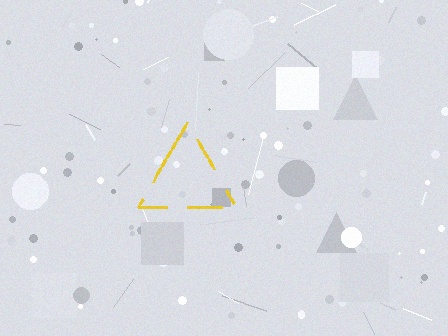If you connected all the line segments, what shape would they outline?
They would outline a triangle.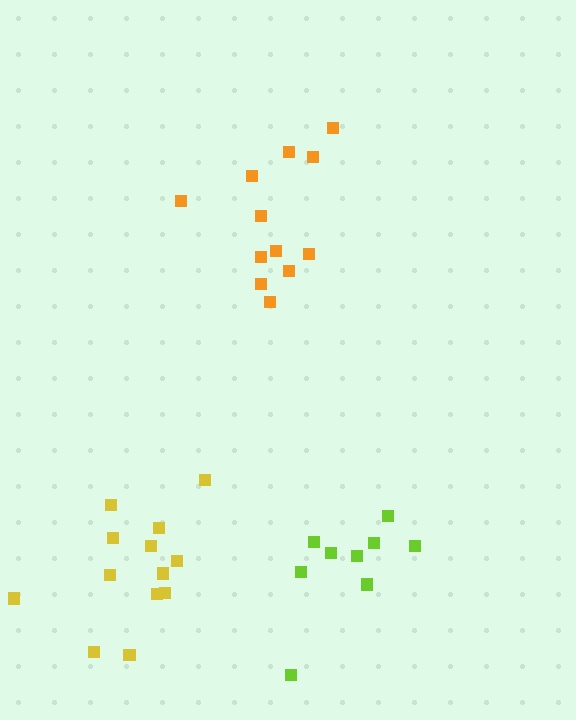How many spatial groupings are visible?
There are 3 spatial groupings.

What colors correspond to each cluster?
The clusters are colored: lime, orange, yellow.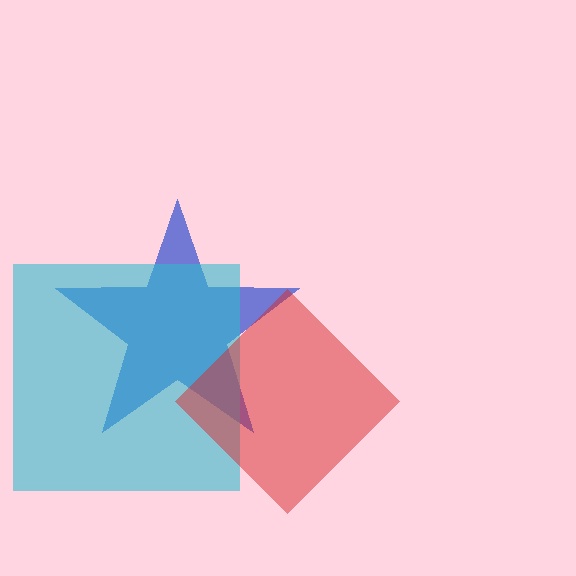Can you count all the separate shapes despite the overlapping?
Yes, there are 3 separate shapes.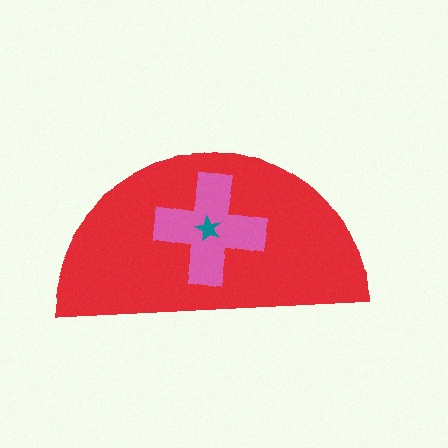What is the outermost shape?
The red semicircle.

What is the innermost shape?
The teal star.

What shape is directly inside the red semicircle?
The pink cross.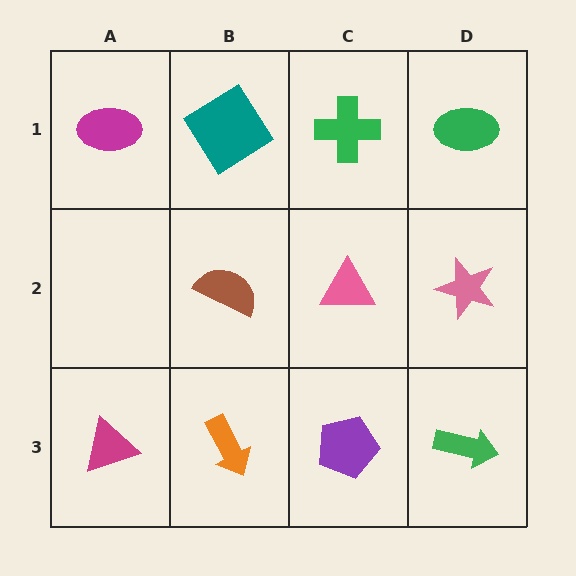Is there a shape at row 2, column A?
No, that cell is empty.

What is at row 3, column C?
A purple pentagon.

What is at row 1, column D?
A green ellipse.